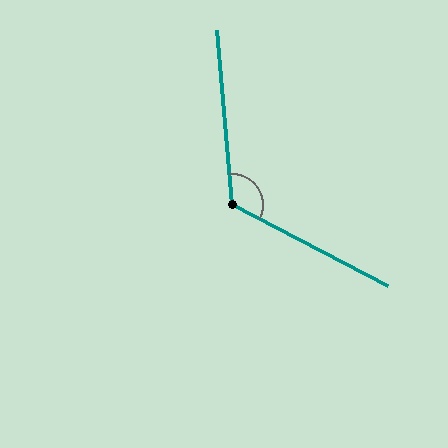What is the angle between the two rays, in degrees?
Approximately 122 degrees.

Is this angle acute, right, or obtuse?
It is obtuse.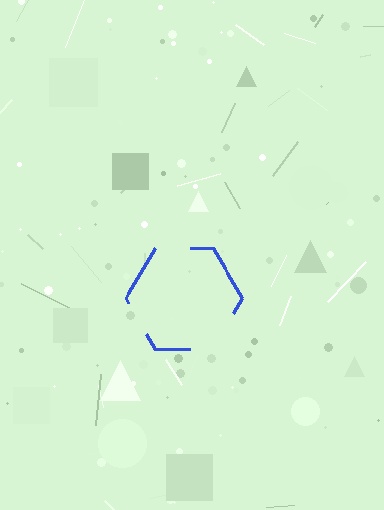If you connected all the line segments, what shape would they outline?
They would outline a hexagon.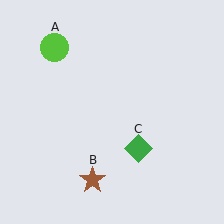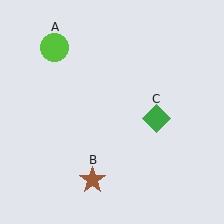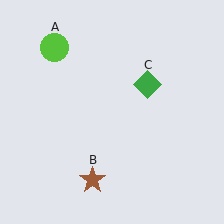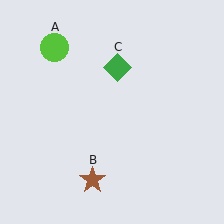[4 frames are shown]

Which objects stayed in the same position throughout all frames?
Lime circle (object A) and brown star (object B) remained stationary.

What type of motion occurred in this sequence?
The green diamond (object C) rotated counterclockwise around the center of the scene.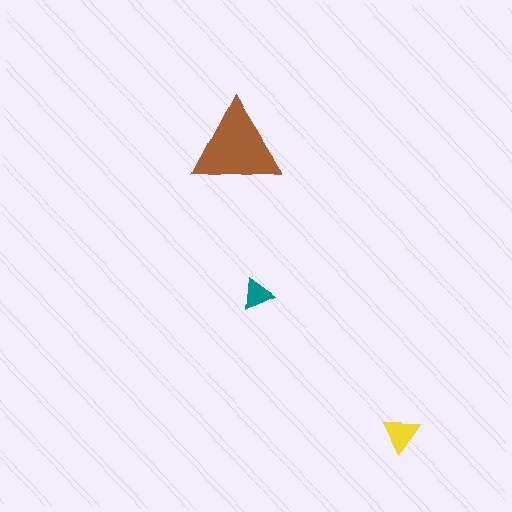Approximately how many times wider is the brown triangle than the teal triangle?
About 3 times wider.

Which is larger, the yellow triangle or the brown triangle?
The brown one.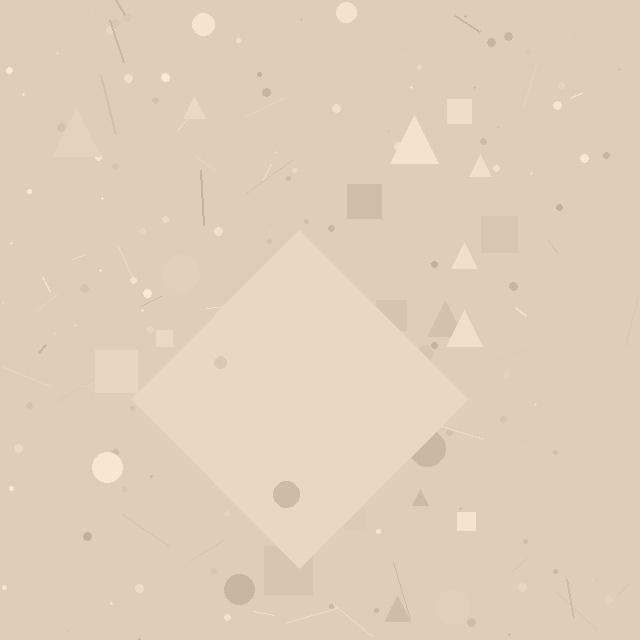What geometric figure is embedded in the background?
A diamond is embedded in the background.